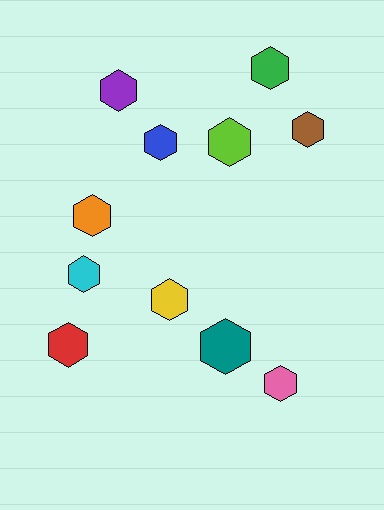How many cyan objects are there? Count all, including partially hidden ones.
There is 1 cyan object.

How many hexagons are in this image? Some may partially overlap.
There are 11 hexagons.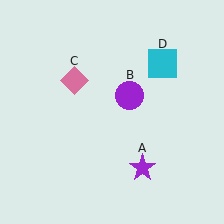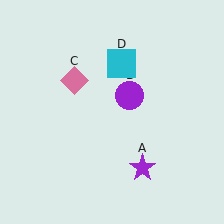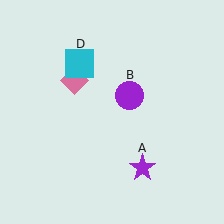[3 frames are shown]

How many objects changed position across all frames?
1 object changed position: cyan square (object D).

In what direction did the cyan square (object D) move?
The cyan square (object D) moved left.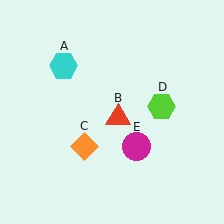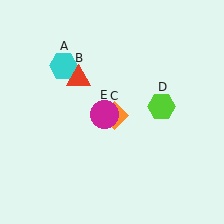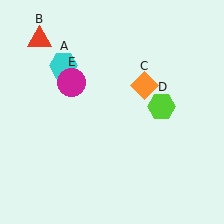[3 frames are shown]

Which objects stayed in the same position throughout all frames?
Cyan hexagon (object A) and lime hexagon (object D) remained stationary.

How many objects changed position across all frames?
3 objects changed position: red triangle (object B), orange diamond (object C), magenta circle (object E).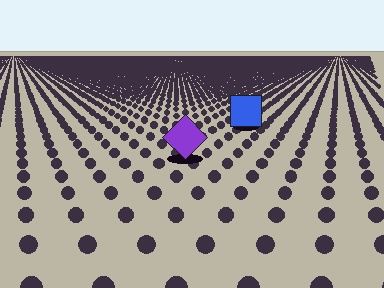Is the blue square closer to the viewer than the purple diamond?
No. The purple diamond is closer — you can tell from the texture gradient: the ground texture is coarser near it.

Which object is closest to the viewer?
The purple diamond is closest. The texture marks near it are larger and more spread out.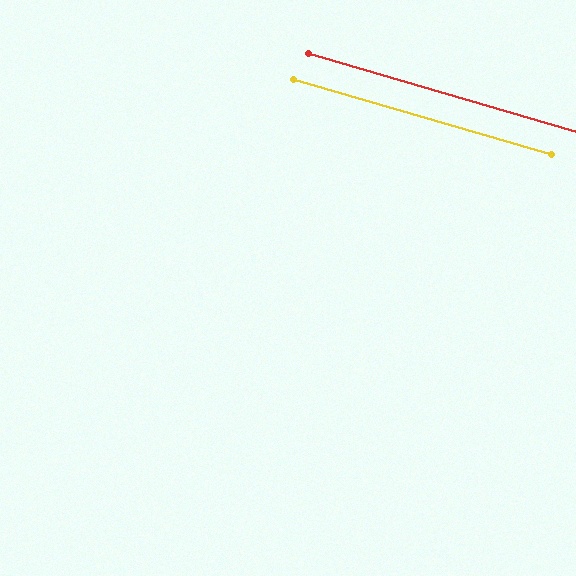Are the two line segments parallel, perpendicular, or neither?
Parallel — their directions differ by only 0.1°.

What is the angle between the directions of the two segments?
Approximately 0 degrees.